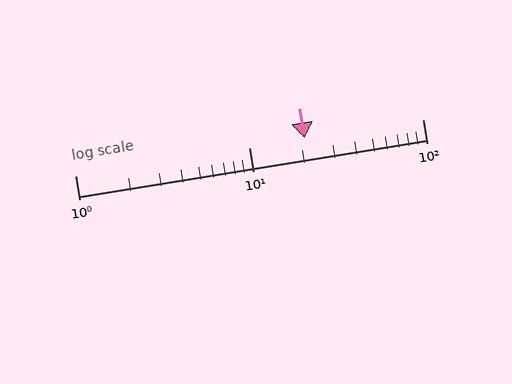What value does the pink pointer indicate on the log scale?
The pointer indicates approximately 21.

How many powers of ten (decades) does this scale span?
The scale spans 2 decades, from 1 to 100.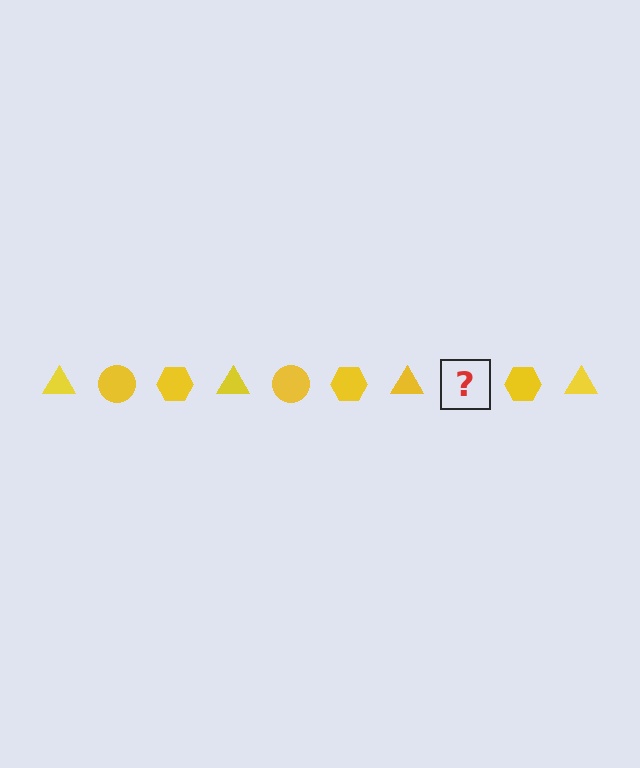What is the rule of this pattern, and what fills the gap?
The rule is that the pattern cycles through triangle, circle, hexagon shapes in yellow. The gap should be filled with a yellow circle.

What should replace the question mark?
The question mark should be replaced with a yellow circle.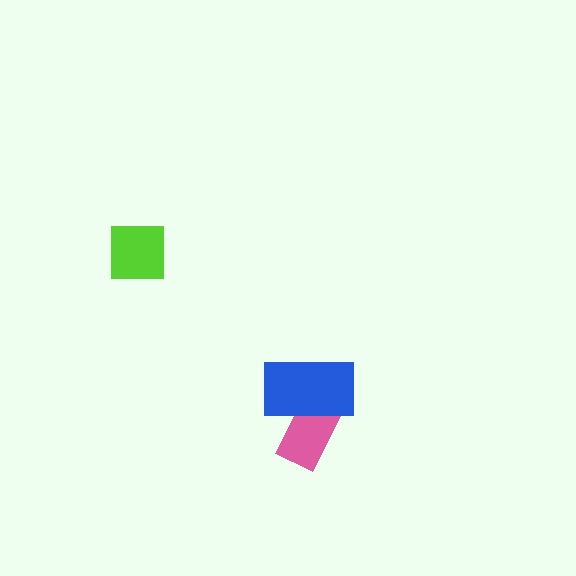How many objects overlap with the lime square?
0 objects overlap with the lime square.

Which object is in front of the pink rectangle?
The blue rectangle is in front of the pink rectangle.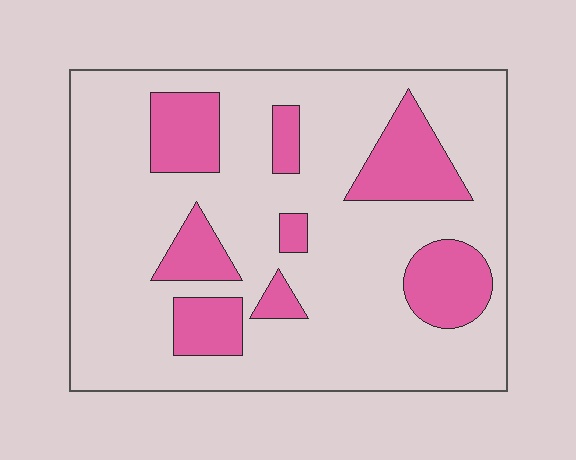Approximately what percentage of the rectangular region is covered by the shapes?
Approximately 25%.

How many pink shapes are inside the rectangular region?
8.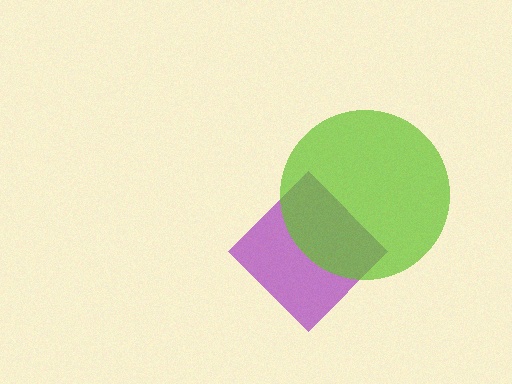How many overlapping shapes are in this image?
There are 2 overlapping shapes in the image.